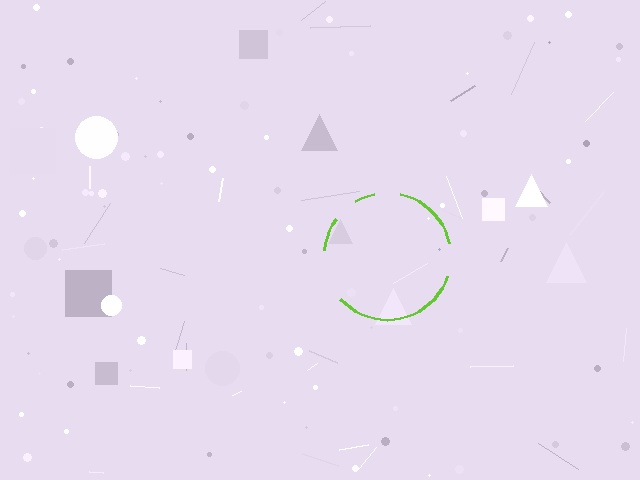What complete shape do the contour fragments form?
The contour fragments form a circle.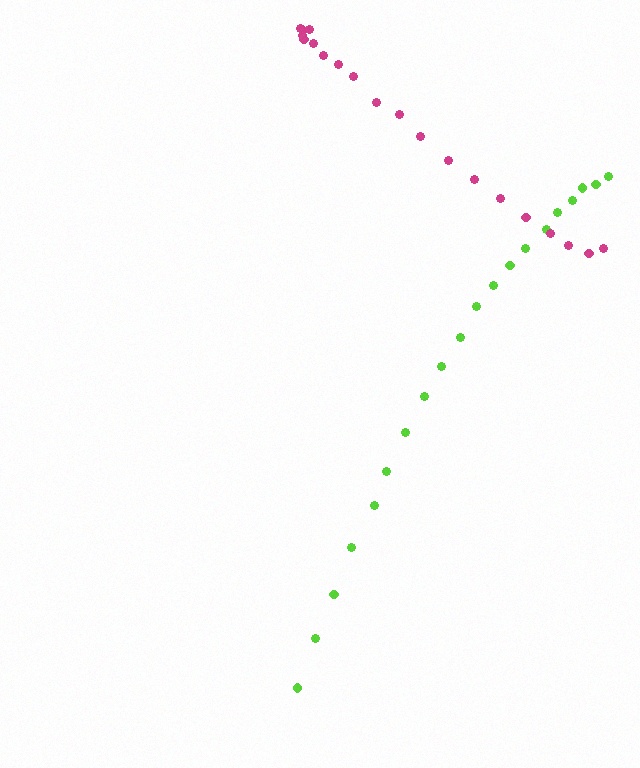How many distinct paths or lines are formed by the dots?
There are 2 distinct paths.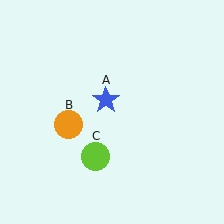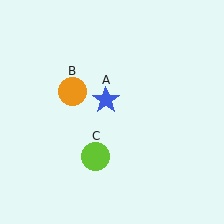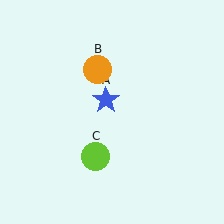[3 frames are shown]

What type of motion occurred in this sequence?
The orange circle (object B) rotated clockwise around the center of the scene.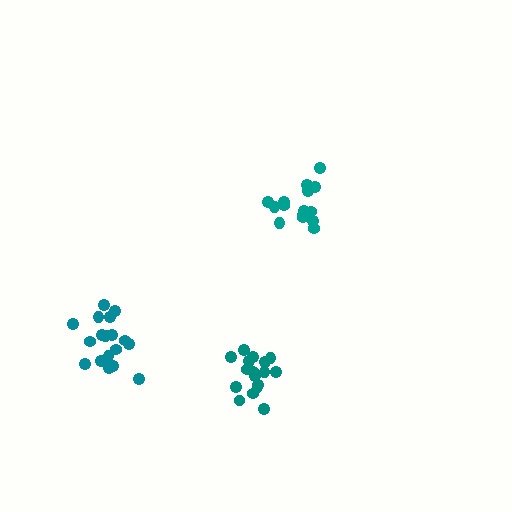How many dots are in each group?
Group 1: 15 dots, Group 2: 17 dots, Group 3: 19 dots (51 total).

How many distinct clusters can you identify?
There are 3 distinct clusters.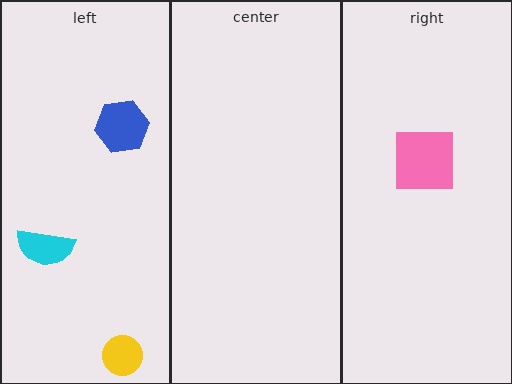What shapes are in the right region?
The pink square.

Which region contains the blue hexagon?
The left region.